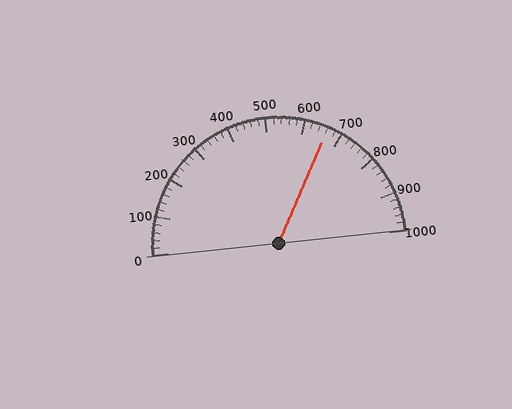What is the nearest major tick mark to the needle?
The nearest major tick mark is 700.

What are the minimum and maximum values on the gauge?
The gauge ranges from 0 to 1000.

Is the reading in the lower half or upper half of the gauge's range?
The reading is in the upper half of the range (0 to 1000).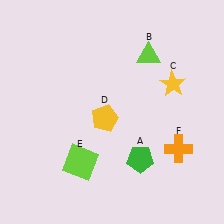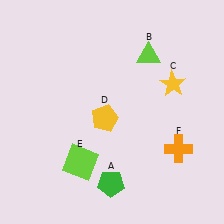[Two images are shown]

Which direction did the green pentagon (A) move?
The green pentagon (A) moved left.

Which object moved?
The green pentagon (A) moved left.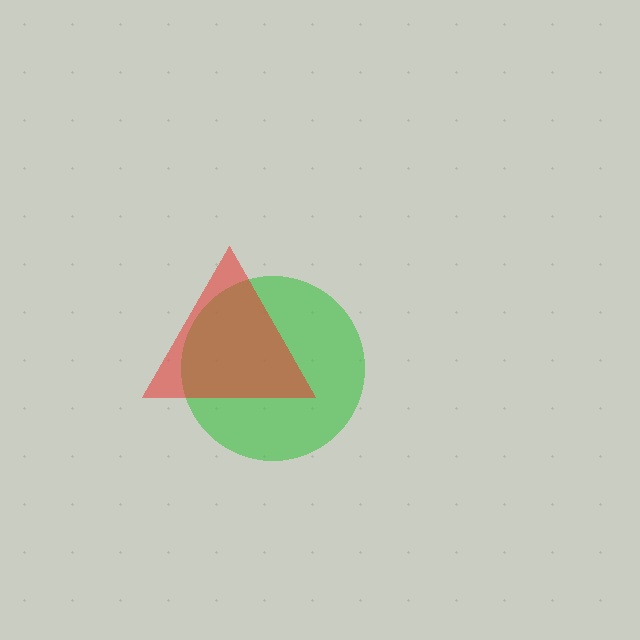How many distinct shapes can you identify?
There are 2 distinct shapes: a green circle, a red triangle.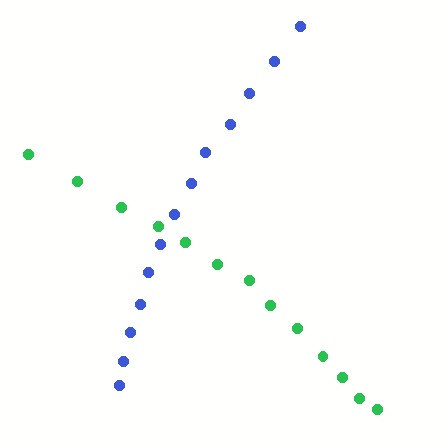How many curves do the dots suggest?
There are 2 distinct paths.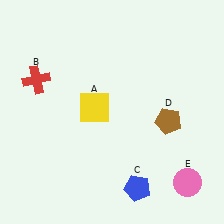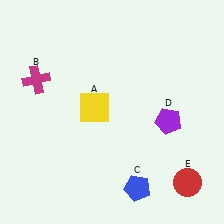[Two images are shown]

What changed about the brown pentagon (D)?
In Image 1, D is brown. In Image 2, it changed to purple.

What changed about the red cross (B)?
In Image 1, B is red. In Image 2, it changed to magenta.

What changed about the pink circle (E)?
In Image 1, E is pink. In Image 2, it changed to red.